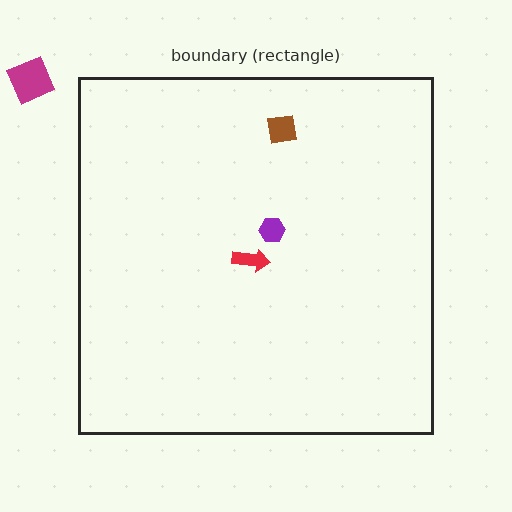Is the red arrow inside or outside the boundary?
Inside.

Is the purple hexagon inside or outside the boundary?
Inside.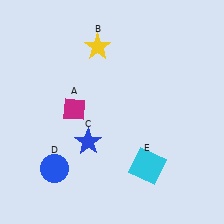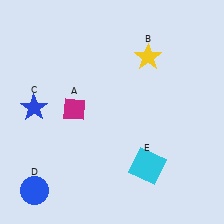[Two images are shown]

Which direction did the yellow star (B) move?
The yellow star (B) moved right.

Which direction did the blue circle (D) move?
The blue circle (D) moved down.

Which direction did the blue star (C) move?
The blue star (C) moved left.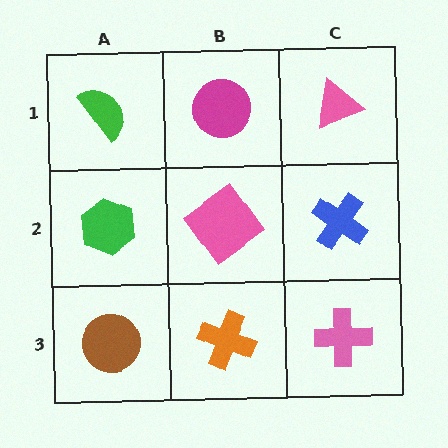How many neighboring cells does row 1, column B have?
3.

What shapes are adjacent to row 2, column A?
A green semicircle (row 1, column A), a brown circle (row 3, column A), a pink diamond (row 2, column B).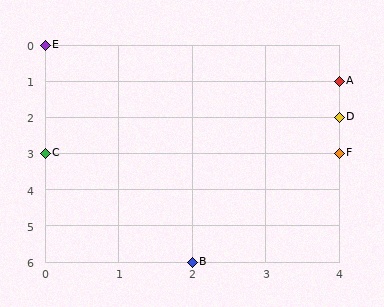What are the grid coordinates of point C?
Point C is at grid coordinates (0, 3).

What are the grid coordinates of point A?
Point A is at grid coordinates (4, 1).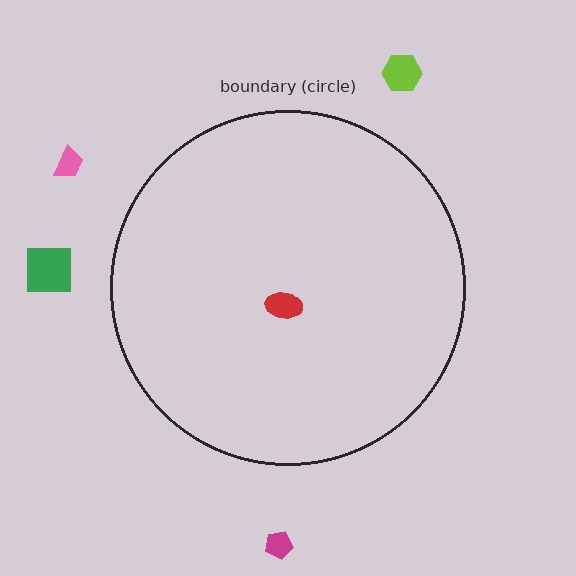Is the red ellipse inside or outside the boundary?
Inside.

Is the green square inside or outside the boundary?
Outside.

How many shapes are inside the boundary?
1 inside, 4 outside.